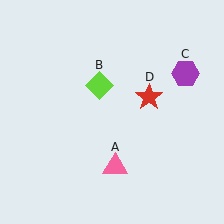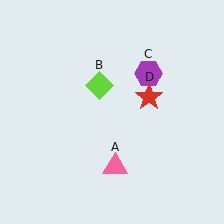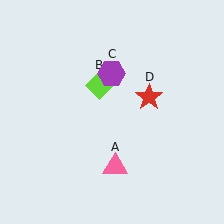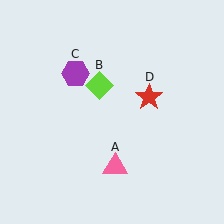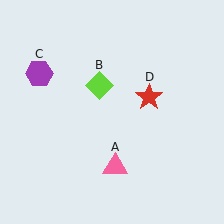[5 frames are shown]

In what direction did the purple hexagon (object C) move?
The purple hexagon (object C) moved left.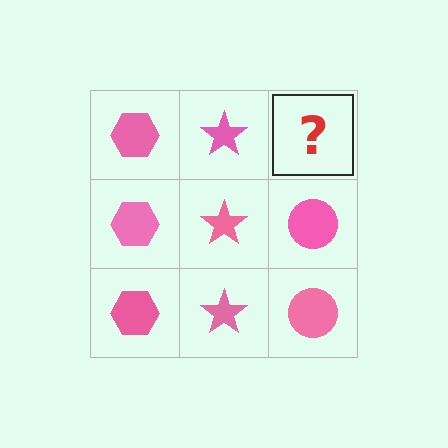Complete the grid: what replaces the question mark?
The question mark should be replaced with a pink circle.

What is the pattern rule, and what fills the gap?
The rule is that each column has a consistent shape. The gap should be filled with a pink circle.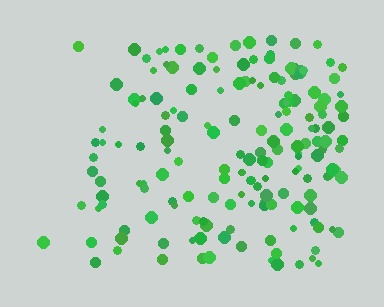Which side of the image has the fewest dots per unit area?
The left.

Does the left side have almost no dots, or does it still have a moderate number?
Still a moderate number, just noticeably fewer than the right.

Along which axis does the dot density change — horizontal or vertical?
Horizontal.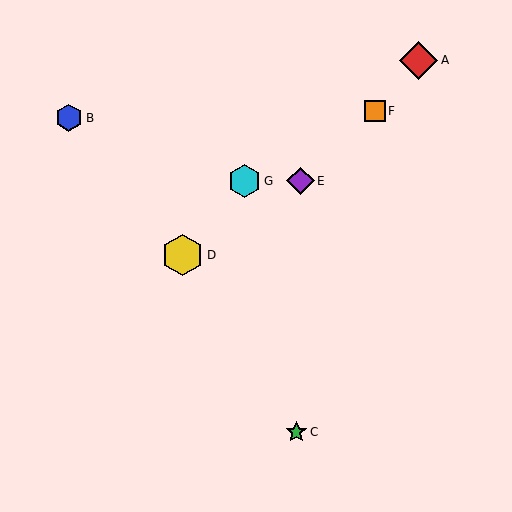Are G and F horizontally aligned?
No, G is at y≈181 and F is at y≈111.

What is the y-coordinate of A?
Object A is at y≈60.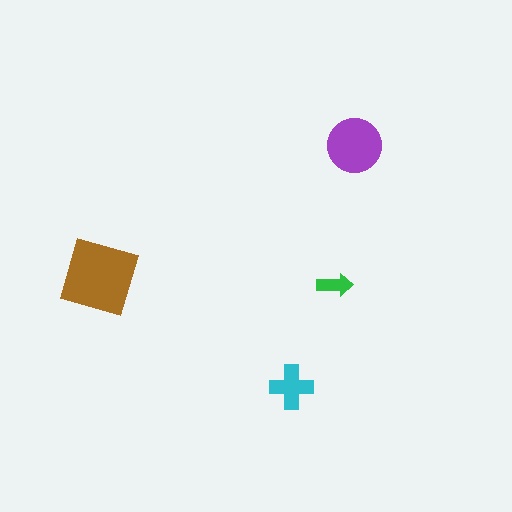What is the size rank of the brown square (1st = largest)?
1st.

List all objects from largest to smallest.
The brown square, the purple circle, the cyan cross, the green arrow.